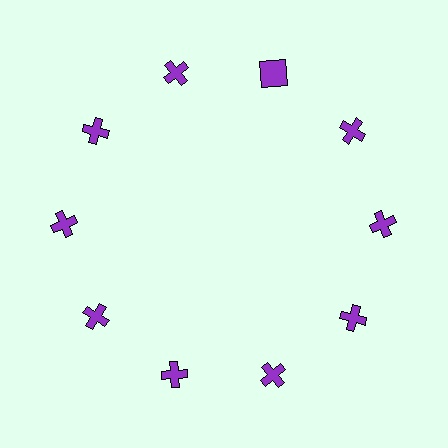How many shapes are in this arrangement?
There are 10 shapes arranged in a ring pattern.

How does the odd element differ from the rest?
It has a different shape: square instead of cross.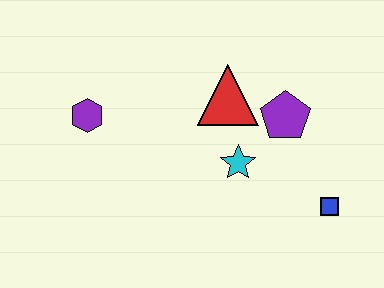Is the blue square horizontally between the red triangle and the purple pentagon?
No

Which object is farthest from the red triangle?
The blue square is farthest from the red triangle.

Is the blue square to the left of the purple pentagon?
No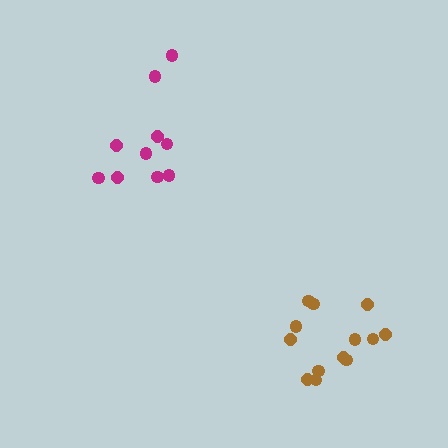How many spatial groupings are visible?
There are 2 spatial groupings.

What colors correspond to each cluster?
The clusters are colored: magenta, brown.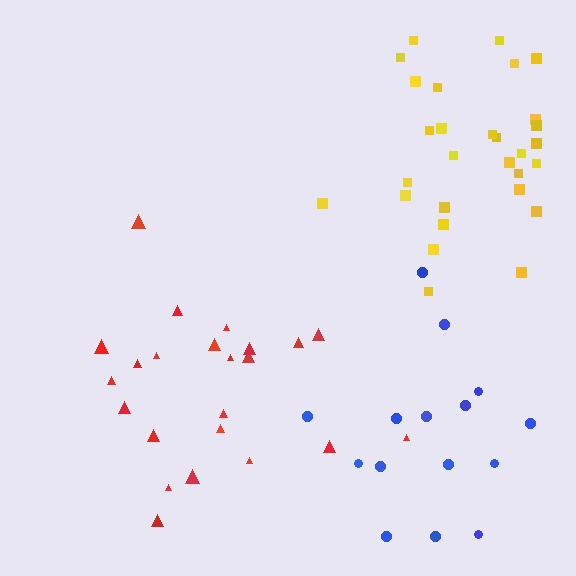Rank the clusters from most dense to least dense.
yellow, red, blue.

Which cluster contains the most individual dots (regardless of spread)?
Yellow (29).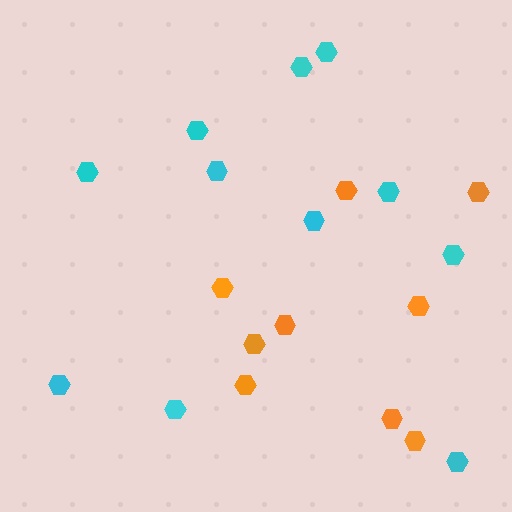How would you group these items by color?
There are 2 groups: one group of cyan hexagons (11) and one group of orange hexagons (9).